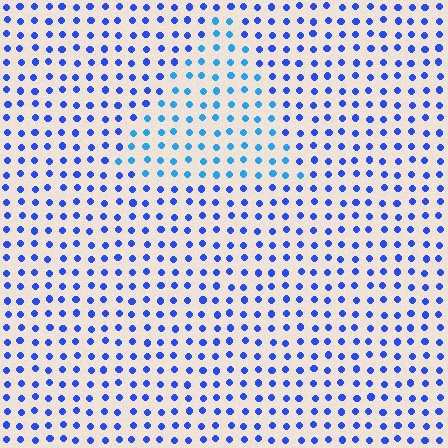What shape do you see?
I see a triangle.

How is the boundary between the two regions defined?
The boundary is defined purely by a slight shift in hue (about 28 degrees). Spacing, size, and orientation are identical on both sides.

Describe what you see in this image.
The image is filled with small blue elements in a uniform arrangement. A triangle-shaped region is visible where the elements are tinted to a slightly different hue, forming a subtle color boundary.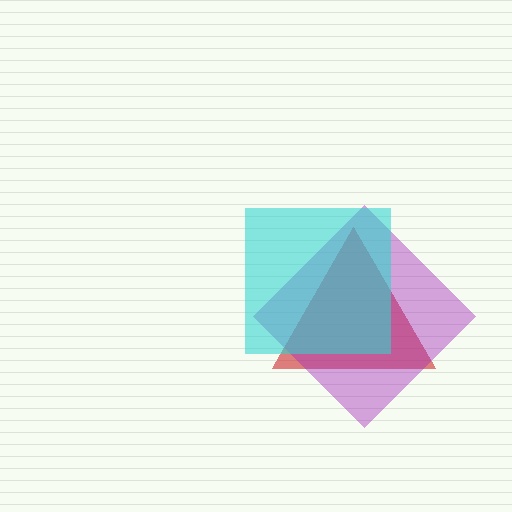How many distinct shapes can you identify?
There are 3 distinct shapes: a red triangle, a purple diamond, a cyan square.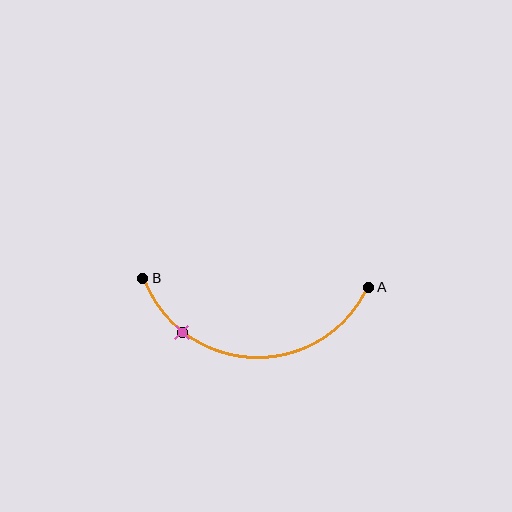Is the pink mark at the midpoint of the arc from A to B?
No. The pink mark lies on the arc but is closer to endpoint B. The arc midpoint would be at the point on the curve equidistant along the arc from both A and B.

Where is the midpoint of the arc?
The arc midpoint is the point on the curve farthest from the straight line joining A and B. It sits below that line.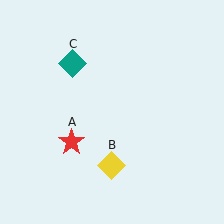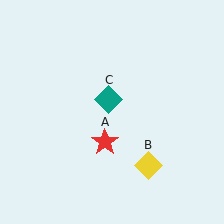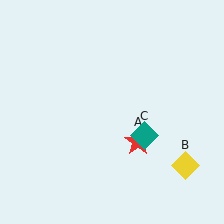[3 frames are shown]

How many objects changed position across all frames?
3 objects changed position: red star (object A), yellow diamond (object B), teal diamond (object C).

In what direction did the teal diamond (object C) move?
The teal diamond (object C) moved down and to the right.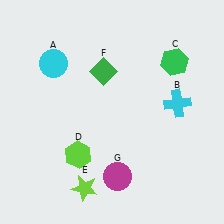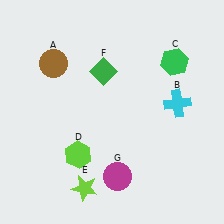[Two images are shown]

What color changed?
The circle (A) changed from cyan in Image 1 to brown in Image 2.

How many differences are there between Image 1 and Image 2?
There is 1 difference between the two images.